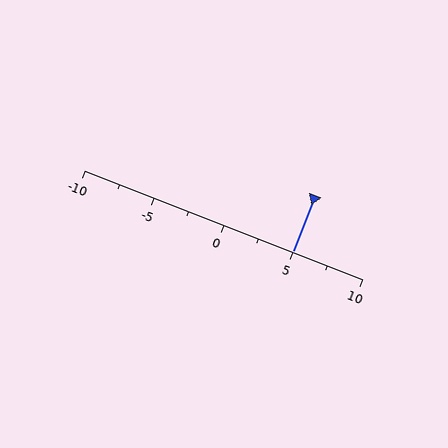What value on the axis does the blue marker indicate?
The marker indicates approximately 5.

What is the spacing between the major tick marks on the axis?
The major ticks are spaced 5 apart.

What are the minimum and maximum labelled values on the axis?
The axis runs from -10 to 10.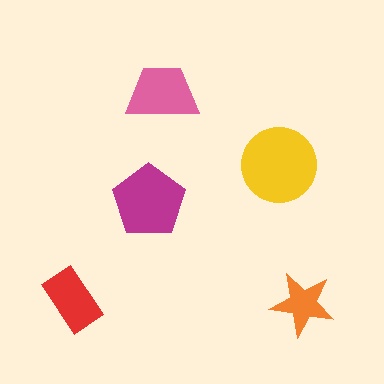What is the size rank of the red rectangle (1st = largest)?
4th.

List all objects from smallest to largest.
The orange star, the red rectangle, the pink trapezoid, the magenta pentagon, the yellow circle.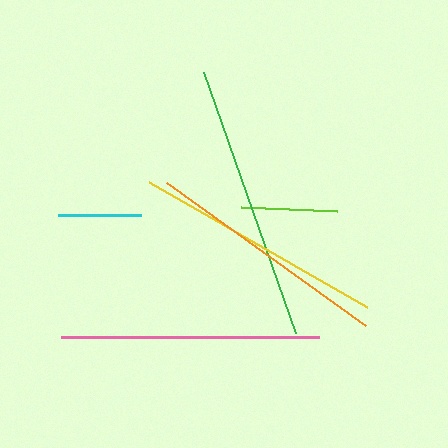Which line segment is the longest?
The green line is the longest at approximately 276 pixels.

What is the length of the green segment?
The green segment is approximately 276 pixels long.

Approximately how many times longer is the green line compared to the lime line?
The green line is approximately 2.9 times the length of the lime line.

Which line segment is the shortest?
The cyan line is the shortest at approximately 83 pixels.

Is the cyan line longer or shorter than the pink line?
The pink line is longer than the cyan line.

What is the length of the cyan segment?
The cyan segment is approximately 83 pixels long.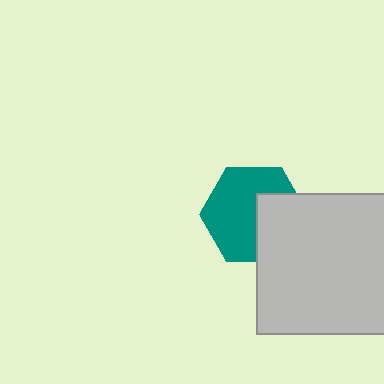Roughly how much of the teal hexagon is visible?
About half of it is visible (roughly 63%).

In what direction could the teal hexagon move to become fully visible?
The teal hexagon could move left. That would shift it out from behind the light gray square entirely.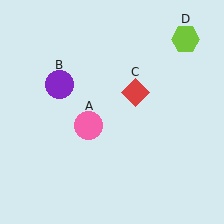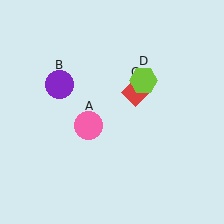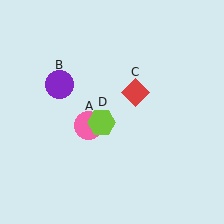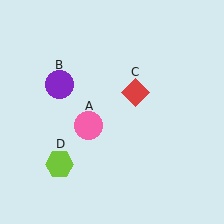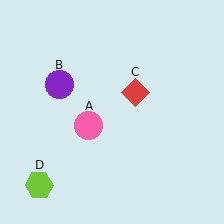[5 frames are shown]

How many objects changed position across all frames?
1 object changed position: lime hexagon (object D).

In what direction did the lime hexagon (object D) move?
The lime hexagon (object D) moved down and to the left.